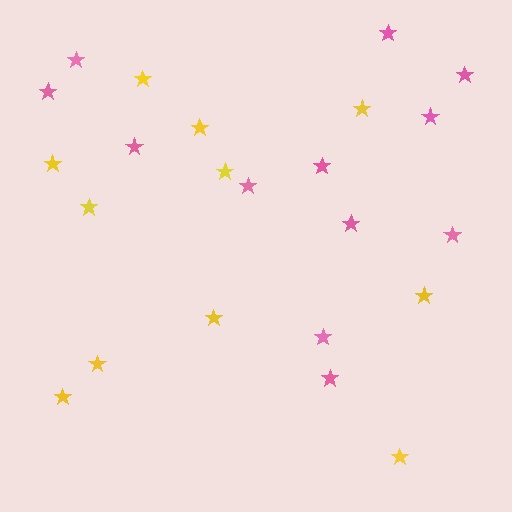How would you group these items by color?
There are 2 groups: one group of pink stars (12) and one group of yellow stars (11).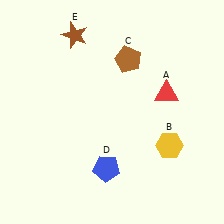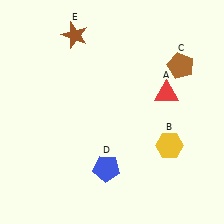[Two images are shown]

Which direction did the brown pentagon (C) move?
The brown pentagon (C) moved right.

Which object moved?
The brown pentagon (C) moved right.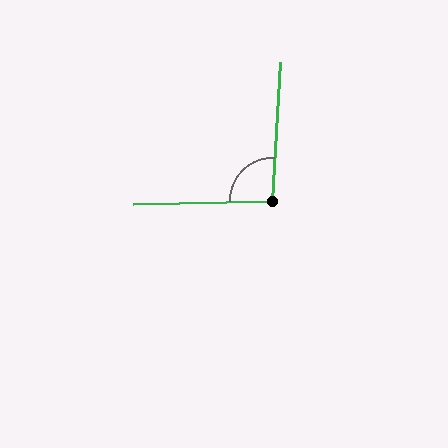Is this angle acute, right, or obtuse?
It is obtuse.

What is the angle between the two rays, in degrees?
Approximately 95 degrees.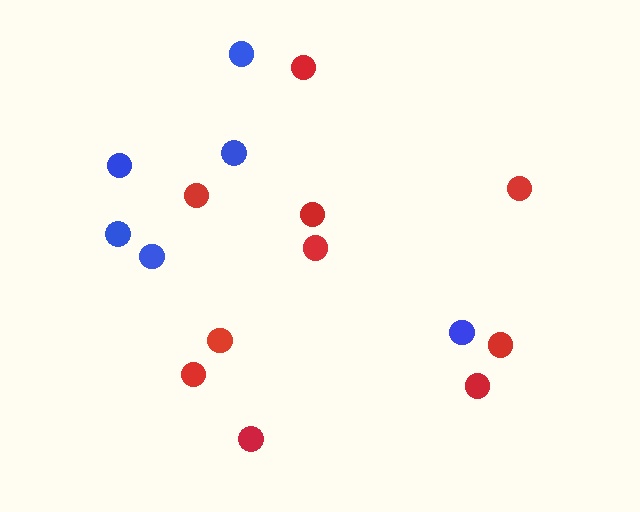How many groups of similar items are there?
There are 2 groups: one group of blue circles (6) and one group of red circles (10).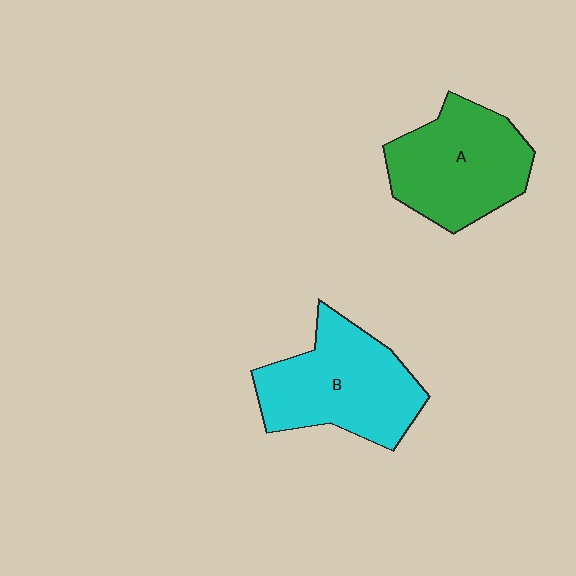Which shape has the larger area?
Shape B (cyan).